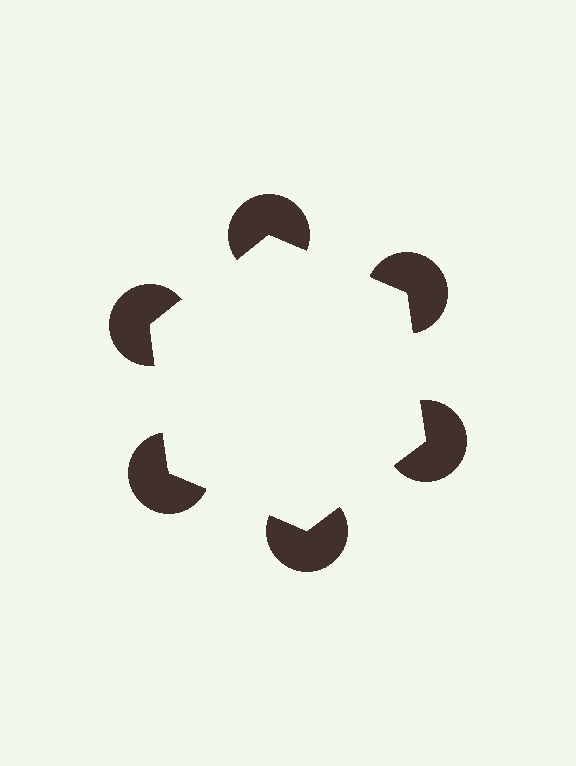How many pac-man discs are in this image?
There are 6 — one at each vertex of the illusory hexagon.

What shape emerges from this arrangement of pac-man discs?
An illusory hexagon — its edges are inferred from the aligned wedge cuts in the pac-man discs, not physically drawn.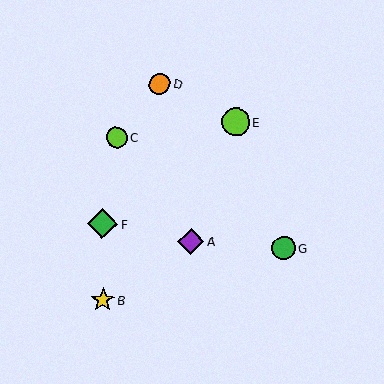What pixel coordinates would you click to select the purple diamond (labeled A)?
Click at (191, 241) to select the purple diamond A.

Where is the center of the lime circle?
The center of the lime circle is at (236, 122).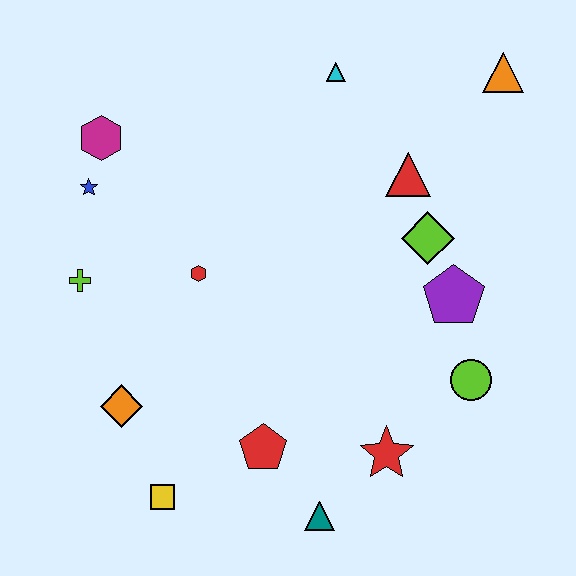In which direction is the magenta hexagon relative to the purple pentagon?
The magenta hexagon is to the left of the purple pentagon.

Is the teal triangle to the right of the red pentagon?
Yes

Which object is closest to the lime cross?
The blue star is closest to the lime cross.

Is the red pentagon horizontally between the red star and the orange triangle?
No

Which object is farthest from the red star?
The magenta hexagon is farthest from the red star.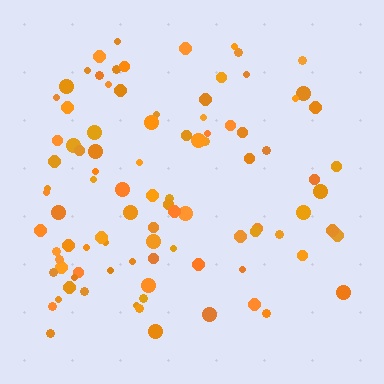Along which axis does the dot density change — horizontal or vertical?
Horizontal.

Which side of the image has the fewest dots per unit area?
The right.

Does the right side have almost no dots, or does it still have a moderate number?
Still a moderate number, just noticeably fewer than the left.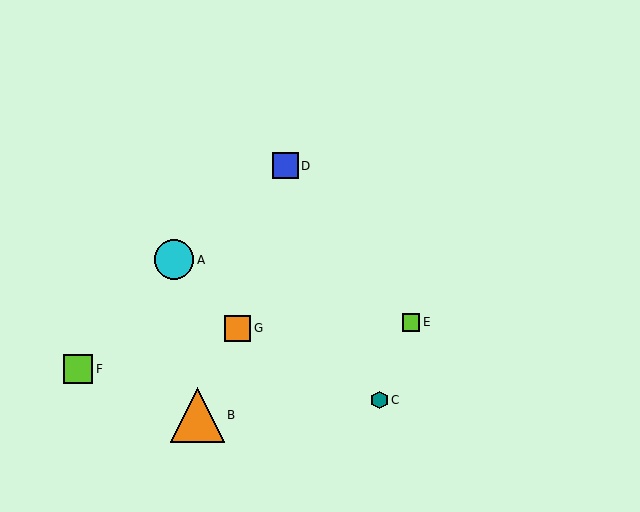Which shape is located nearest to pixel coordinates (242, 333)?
The orange square (labeled G) at (238, 328) is nearest to that location.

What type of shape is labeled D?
Shape D is a blue square.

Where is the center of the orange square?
The center of the orange square is at (238, 328).